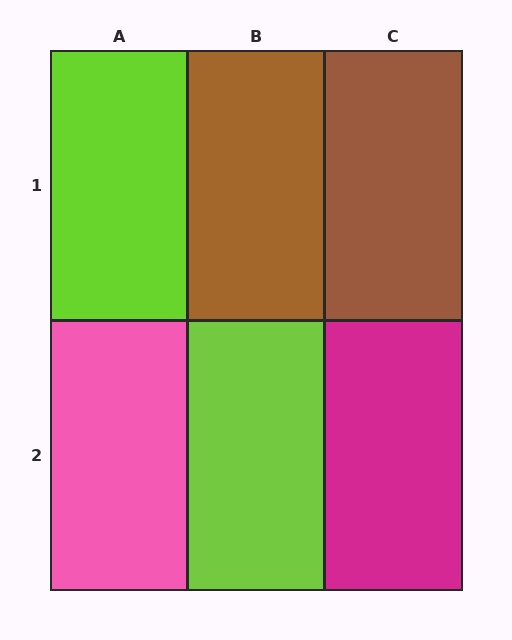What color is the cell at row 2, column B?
Lime.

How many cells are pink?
1 cell is pink.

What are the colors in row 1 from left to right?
Lime, brown, brown.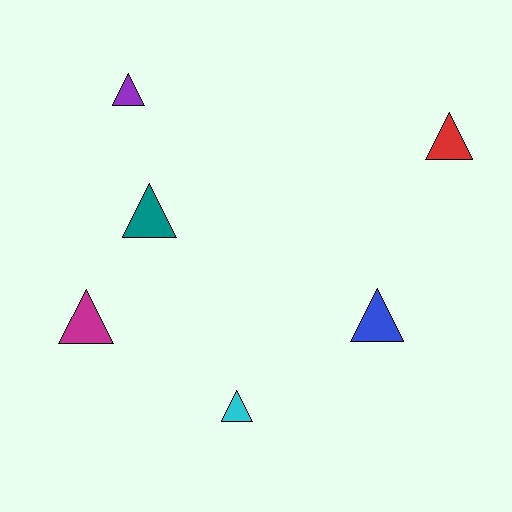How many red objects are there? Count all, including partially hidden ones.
There is 1 red object.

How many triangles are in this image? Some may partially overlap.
There are 6 triangles.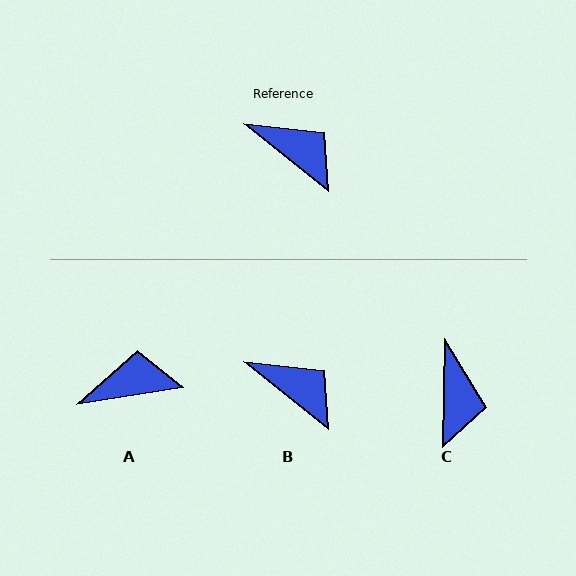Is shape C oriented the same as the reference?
No, it is off by about 52 degrees.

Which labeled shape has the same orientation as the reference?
B.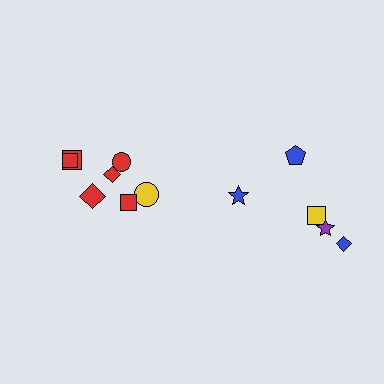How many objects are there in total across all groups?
There are 12 objects.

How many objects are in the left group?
There are 7 objects.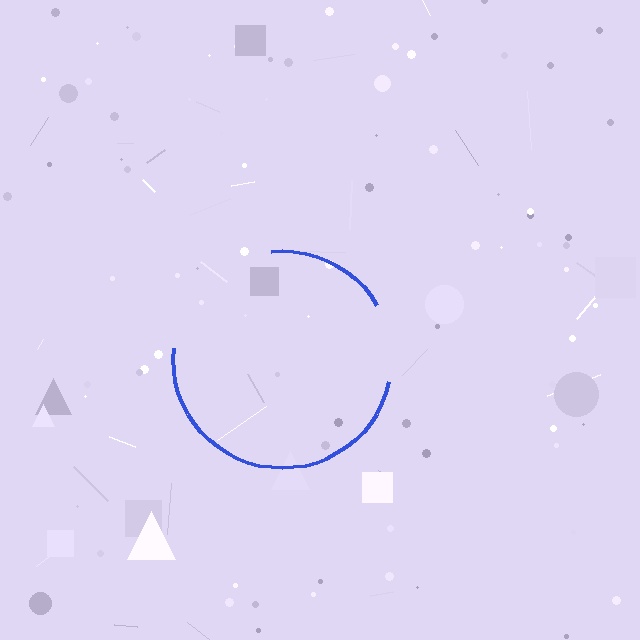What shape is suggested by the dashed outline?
The dashed outline suggests a circle.